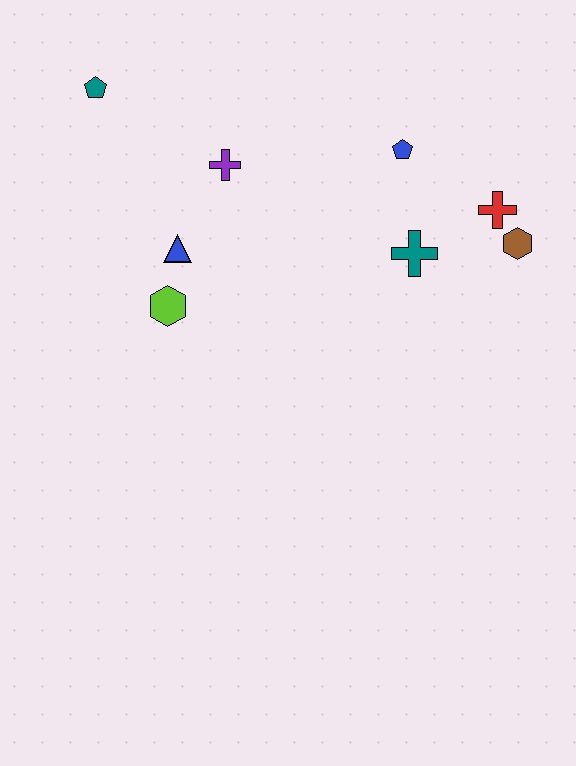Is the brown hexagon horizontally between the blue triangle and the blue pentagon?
No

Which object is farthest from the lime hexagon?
The brown hexagon is farthest from the lime hexagon.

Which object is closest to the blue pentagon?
The teal cross is closest to the blue pentagon.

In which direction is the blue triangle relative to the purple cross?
The blue triangle is below the purple cross.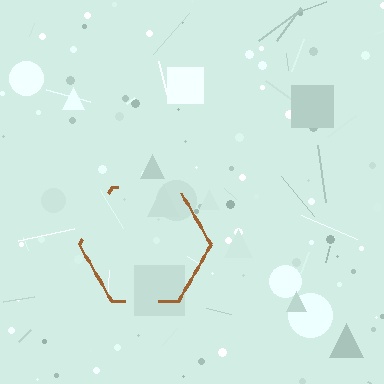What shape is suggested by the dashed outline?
The dashed outline suggests a hexagon.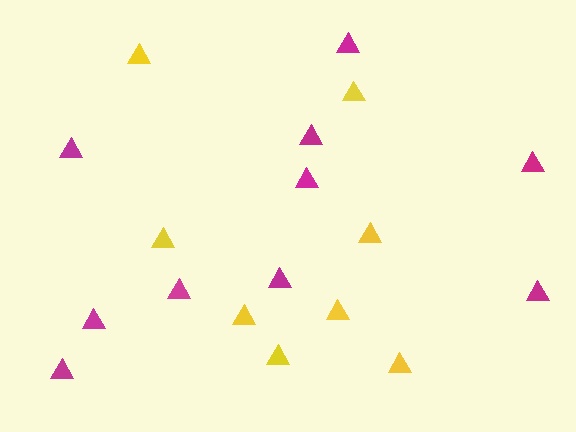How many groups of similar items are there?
There are 2 groups: one group of yellow triangles (8) and one group of magenta triangles (10).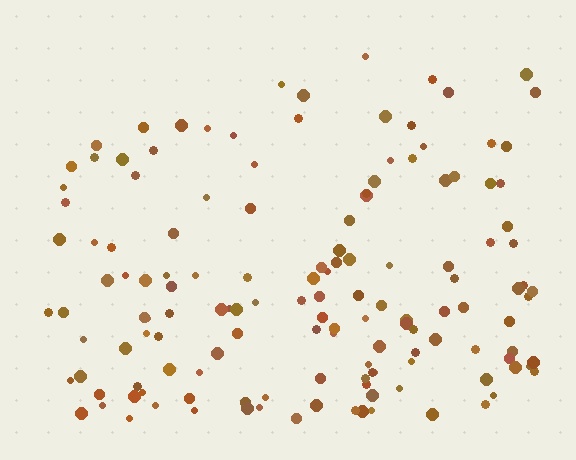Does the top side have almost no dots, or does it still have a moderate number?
Still a moderate number, just noticeably fewer than the bottom.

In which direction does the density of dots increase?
From top to bottom, with the bottom side densest.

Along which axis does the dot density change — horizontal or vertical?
Vertical.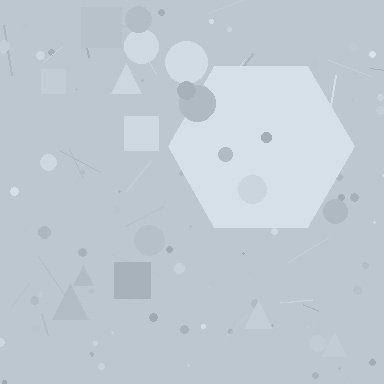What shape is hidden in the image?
A hexagon is hidden in the image.